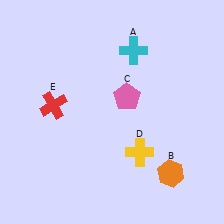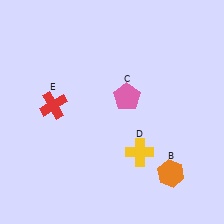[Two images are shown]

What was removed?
The cyan cross (A) was removed in Image 2.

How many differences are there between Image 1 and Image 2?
There is 1 difference between the two images.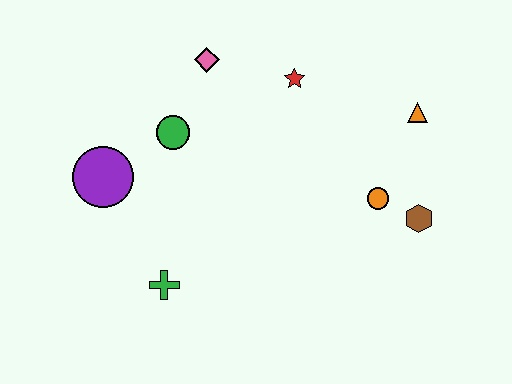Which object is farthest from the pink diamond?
The brown hexagon is farthest from the pink diamond.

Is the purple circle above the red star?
No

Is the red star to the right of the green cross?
Yes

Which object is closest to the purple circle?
The green circle is closest to the purple circle.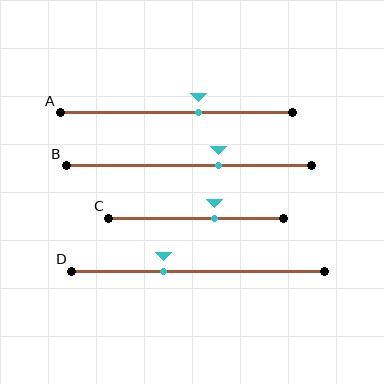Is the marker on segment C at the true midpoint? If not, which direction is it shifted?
No, the marker on segment C is shifted to the right by about 11% of the segment length.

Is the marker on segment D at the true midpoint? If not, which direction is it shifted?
No, the marker on segment D is shifted to the left by about 14% of the segment length.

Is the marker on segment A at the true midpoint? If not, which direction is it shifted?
No, the marker on segment A is shifted to the right by about 10% of the segment length.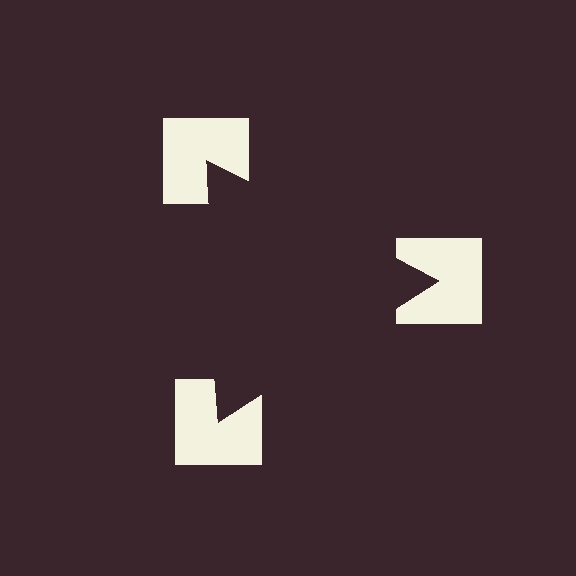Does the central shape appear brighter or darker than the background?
It typically appears slightly darker than the background, even though no actual brightness change is drawn.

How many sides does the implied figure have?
3 sides.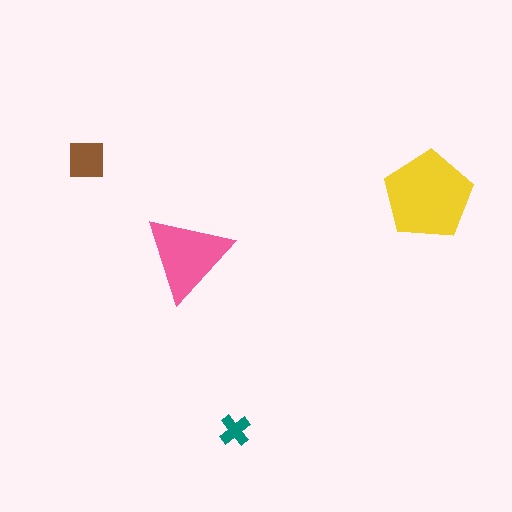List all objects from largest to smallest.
The yellow pentagon, the pink triangle, the brown square, the teal cross.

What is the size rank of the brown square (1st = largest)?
3rd.